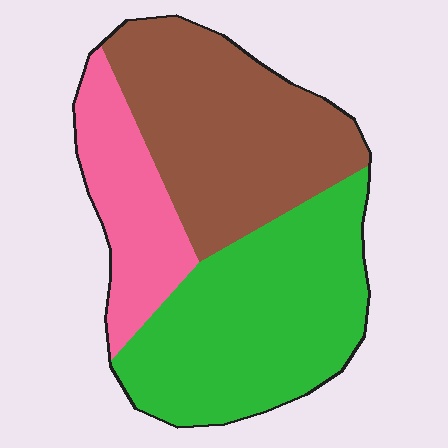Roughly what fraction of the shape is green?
Green covers roughly 40% of the shape.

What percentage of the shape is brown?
Brown takes up about three eighths (3/8) of the shape.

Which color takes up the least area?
Pink, at roughly 20%.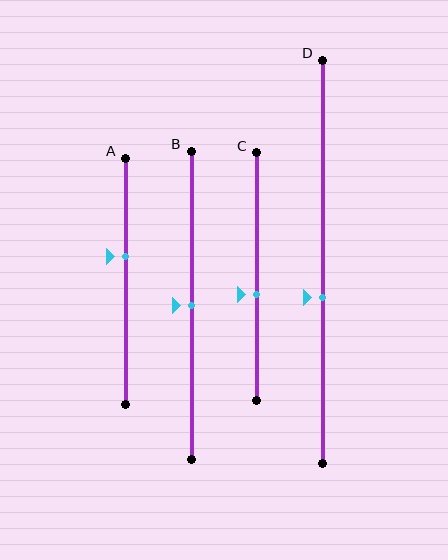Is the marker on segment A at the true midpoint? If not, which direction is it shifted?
No, the marker on segment A is shifted upward by about 10% of the segment length.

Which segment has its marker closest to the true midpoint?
Segment B has its marker closest to the true midpoint.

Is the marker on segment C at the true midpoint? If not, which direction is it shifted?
No, the marker on segment C is shifted downward by about 7% of the segment length.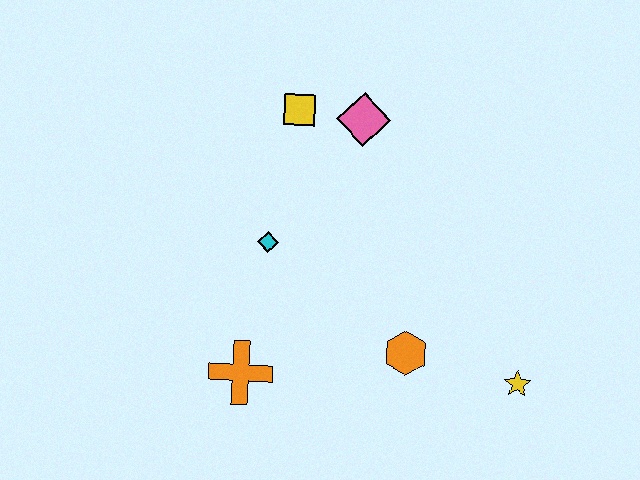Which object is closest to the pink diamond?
The yellow square is closest to the pink diamond.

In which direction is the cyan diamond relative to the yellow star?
The cyan diamond is to the left of the yellow star.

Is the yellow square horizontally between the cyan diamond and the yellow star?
Yes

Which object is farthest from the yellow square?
The yellow star is farthest from the yellow square.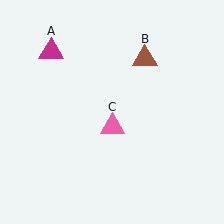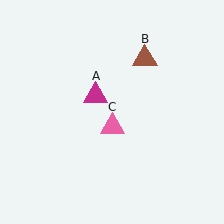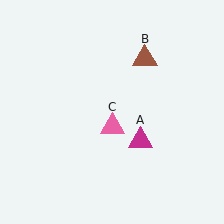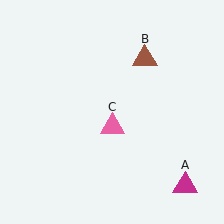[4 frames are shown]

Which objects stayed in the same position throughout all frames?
Brown triangle (object B) and pink triangle (object C) remained stationary.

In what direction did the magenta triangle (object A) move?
The magenta triangle (object A) moved down and to the right.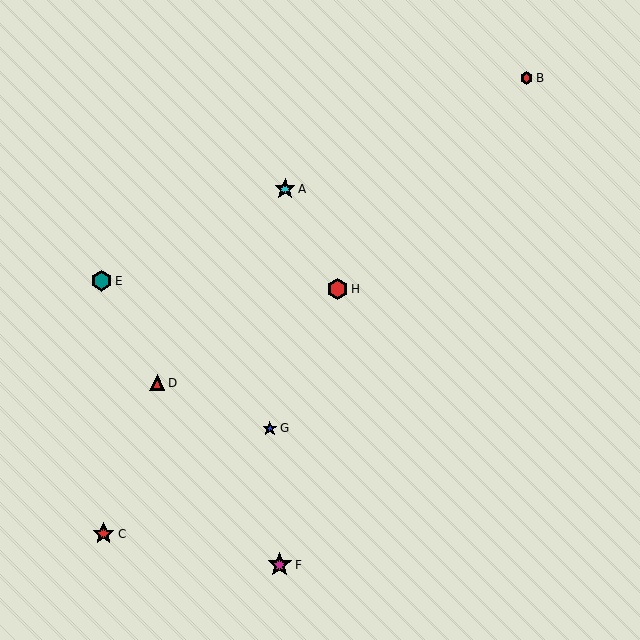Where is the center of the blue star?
The center of the blue star is at (270, 428).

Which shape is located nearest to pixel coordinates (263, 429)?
The blue star (labeled G) at (270, 428) is nearest to that location.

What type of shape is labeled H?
Shape H is a red hexagon.